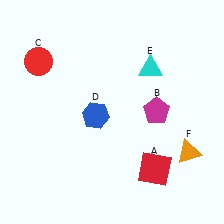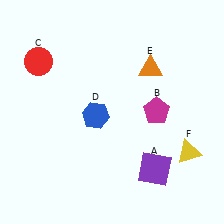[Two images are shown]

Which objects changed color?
A changed from red to purple. E changed from cyan to orange. F changed from orange to yellow.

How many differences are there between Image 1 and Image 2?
There are 3 differences between the two images.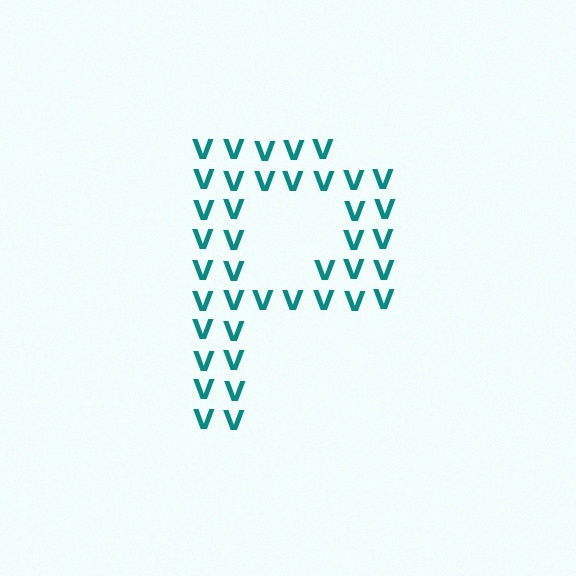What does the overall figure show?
The overall figure shows the letter P.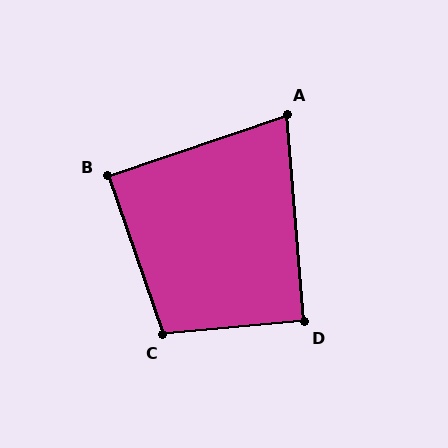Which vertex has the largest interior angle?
C, at approximately 104 degrees.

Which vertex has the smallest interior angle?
A, at approximately 76 degrees.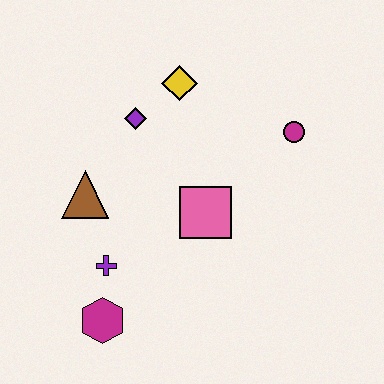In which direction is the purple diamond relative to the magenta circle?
The purple diamond is to the left of the magenta circle.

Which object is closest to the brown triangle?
The purple cross is closest to the brown triangle.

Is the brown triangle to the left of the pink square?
Yes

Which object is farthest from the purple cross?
The magenta circle is farthest from the purple cross.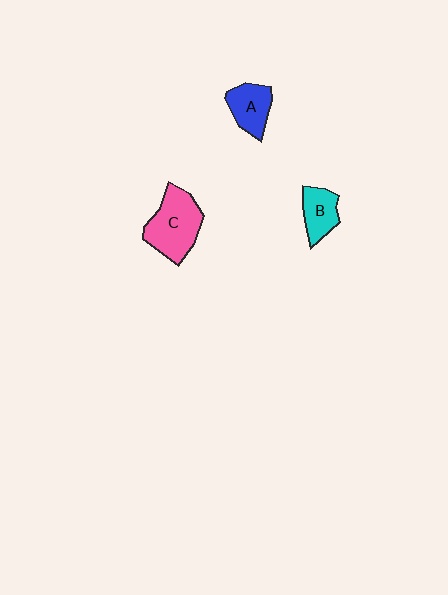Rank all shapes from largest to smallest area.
From largest to smallest: C (pink), A (blue), B (cyan).